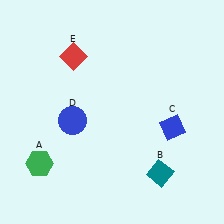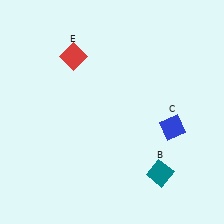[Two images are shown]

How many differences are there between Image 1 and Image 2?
There are 2 differences between the two images.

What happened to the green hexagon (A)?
The green hexagon (A) was removed in Image 2. It was in the bottom-left area of Image 1.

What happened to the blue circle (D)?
The blue circle (D) was removed in Image 2. It was in the bottom-left area of Image 1.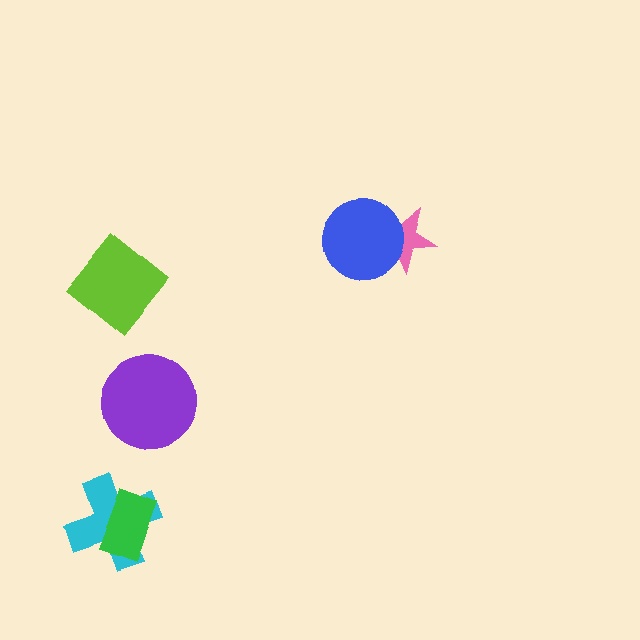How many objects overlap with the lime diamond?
0 objects overlap with the lime diamond.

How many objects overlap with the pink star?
1 object overlaps with the pink star.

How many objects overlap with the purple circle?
0 objects overlap with the purple circle.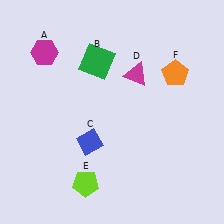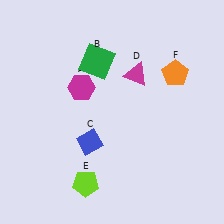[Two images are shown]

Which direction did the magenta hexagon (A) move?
The magenta hexagon (A) moved right.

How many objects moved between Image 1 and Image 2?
1 object moved between the two images.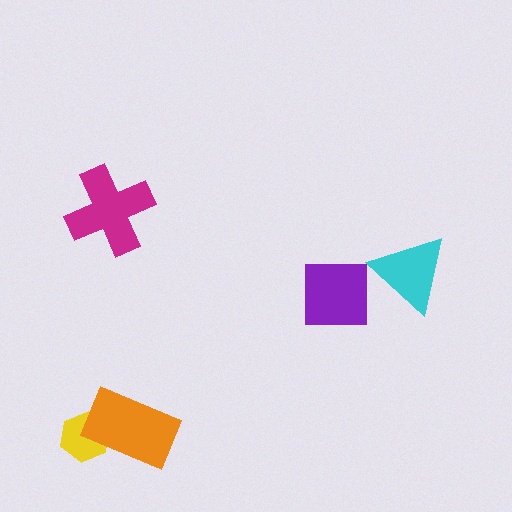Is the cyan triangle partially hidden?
No, no other shape covers it.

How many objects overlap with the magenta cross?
0 objects overlap with the magenta cross.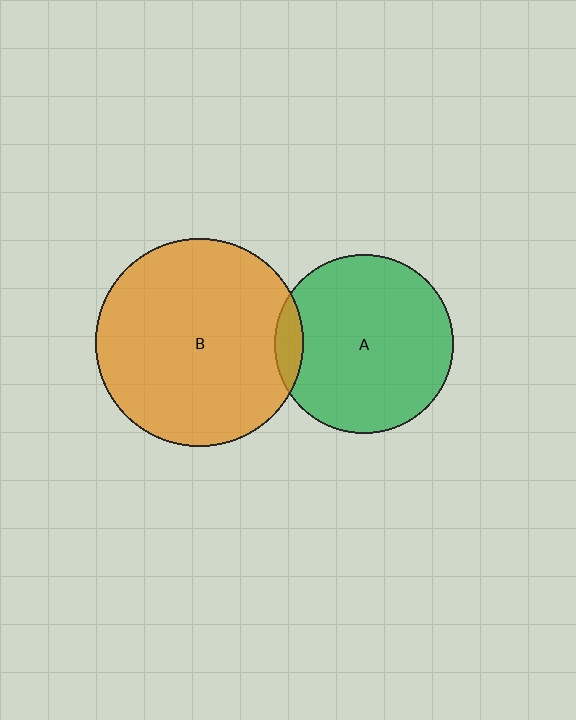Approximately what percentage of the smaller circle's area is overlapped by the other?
Approximately 10%.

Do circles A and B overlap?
Yes.